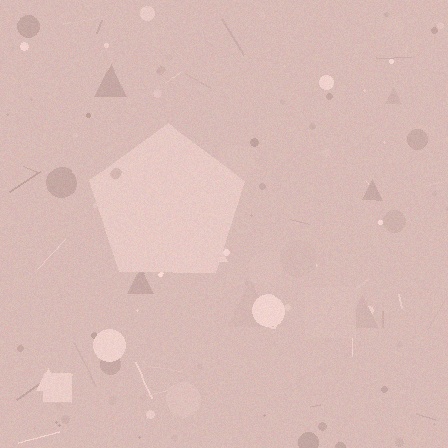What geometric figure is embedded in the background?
A pentagon is embedded in the background.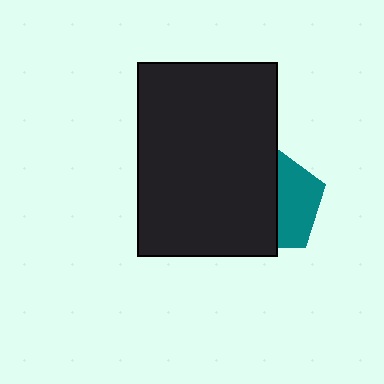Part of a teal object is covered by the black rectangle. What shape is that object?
It is a pentagon.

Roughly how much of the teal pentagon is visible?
A small part of it is visible (roughly 43%).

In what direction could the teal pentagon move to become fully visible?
The teal pentagon could move right. That would shift it out from behind the black rectangle entirely.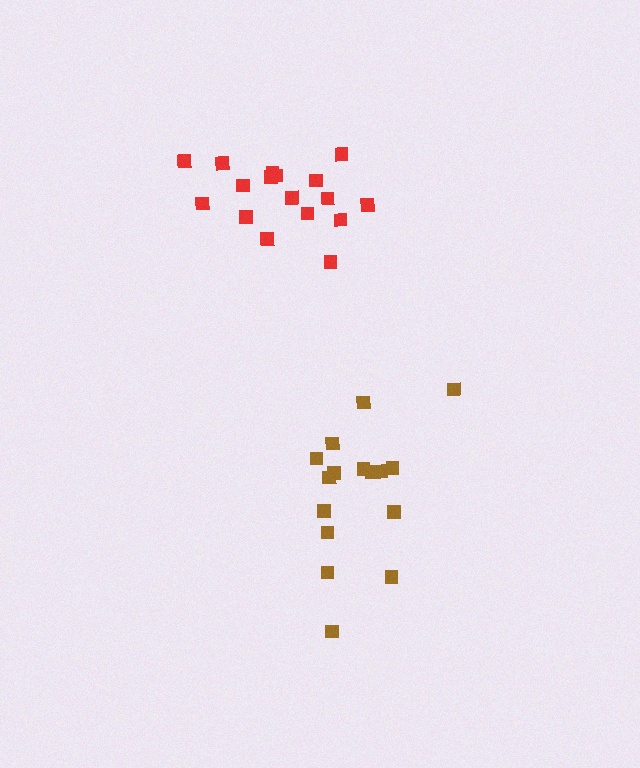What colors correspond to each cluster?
The clusters are colored: brown, red.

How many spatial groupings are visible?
There are 2 spatial groupings.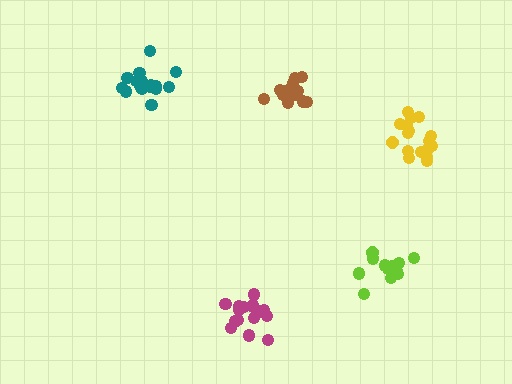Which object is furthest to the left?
The teal cluster is leftmost.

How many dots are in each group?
Group 1: 16 dots, Group 2: 14 dots, Group 3: 17 dots, Group 4: 15 dots, Group 5: 18 dots (80 total).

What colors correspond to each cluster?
The clusters are colored: magenta, lime, yellow, brown, teal.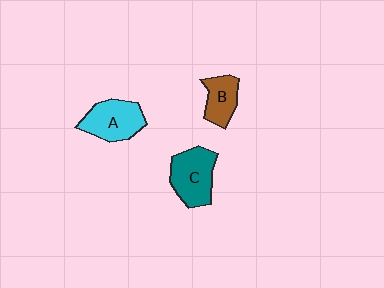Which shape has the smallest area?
Shape B (brown).